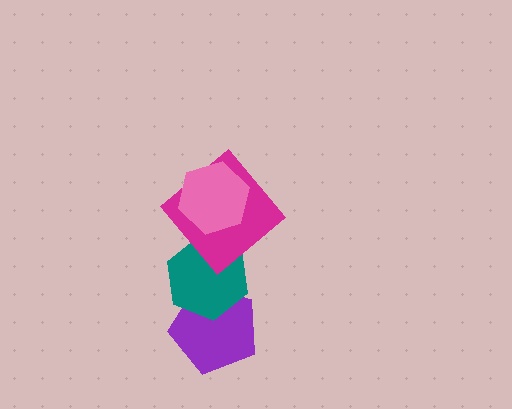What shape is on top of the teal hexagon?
The magenta diamond is on top of the teal hexagon.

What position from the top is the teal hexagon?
The teal hexagon is 3rd from the top.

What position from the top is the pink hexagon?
The pink hexagon is 1st from the top.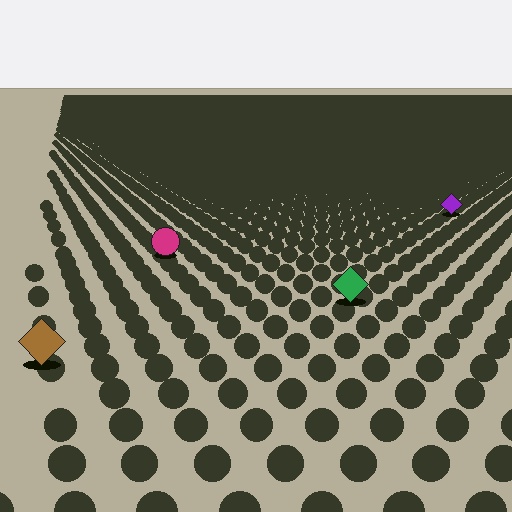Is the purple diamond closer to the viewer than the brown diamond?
No. The brown diamond is closer — you can tell from the texture gradient: the ground texture is coarser near it.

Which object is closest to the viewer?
The brown diamond is closest. The texture marks near it are larger and more spread out.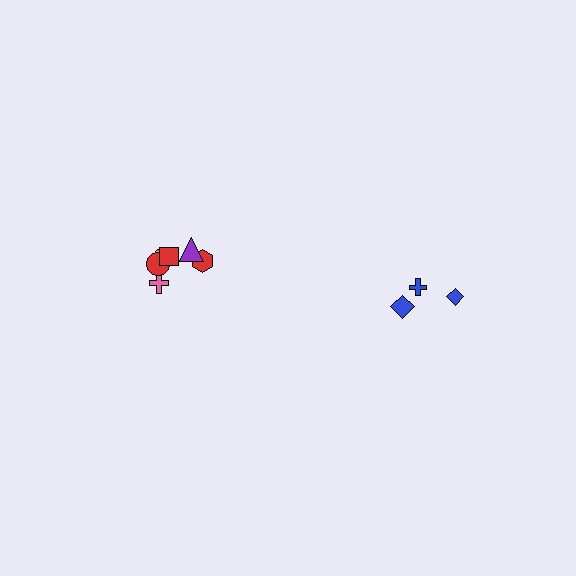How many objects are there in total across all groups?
There are 9 objects.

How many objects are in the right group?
There are 3 objects.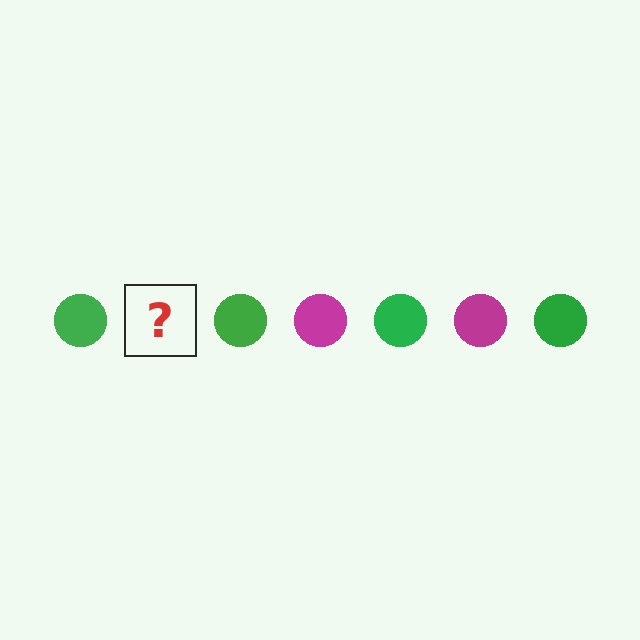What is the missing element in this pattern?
The missing element is a magenta circle.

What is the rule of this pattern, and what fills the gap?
The rule is that the pattern cycles through green, magenta circles. The gap should be filled with a magenta circle.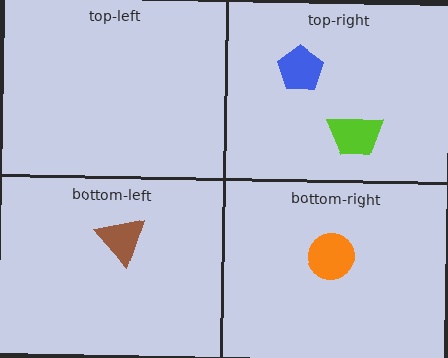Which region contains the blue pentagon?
The top-right region.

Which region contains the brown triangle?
The bottom-left region.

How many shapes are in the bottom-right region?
1.